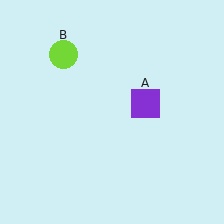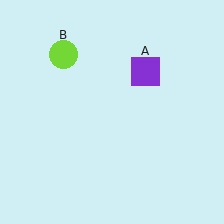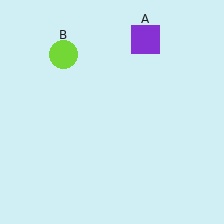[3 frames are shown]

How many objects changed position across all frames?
1 object changed position: purple square (object A).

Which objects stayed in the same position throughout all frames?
Lime circle (object B) remained stationary.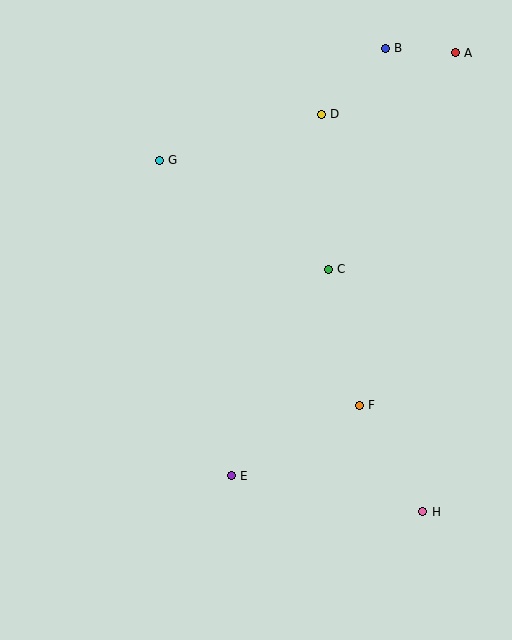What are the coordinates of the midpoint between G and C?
The midpoint between G and C is at (244, 215).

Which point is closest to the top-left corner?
Point G is closest to the top-left corner.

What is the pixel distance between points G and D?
The distance between G and D is 168 pixels.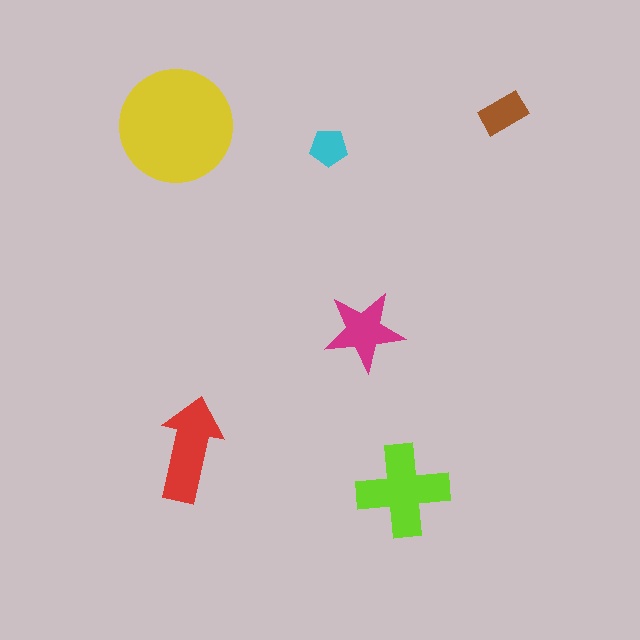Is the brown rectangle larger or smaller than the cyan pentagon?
Larger.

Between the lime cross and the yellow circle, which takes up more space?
The yellow circle.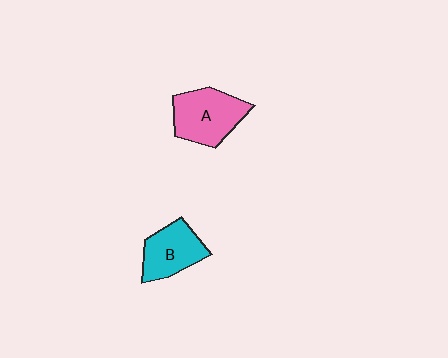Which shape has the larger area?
Shape A (pink).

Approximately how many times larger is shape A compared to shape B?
Approximately 1.2 times.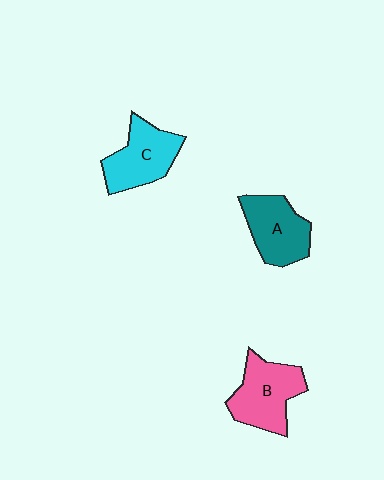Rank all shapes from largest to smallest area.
From largest to smallest: B (pink), C (cyan), A (teal).